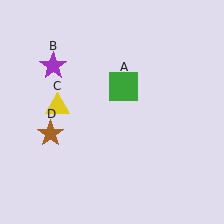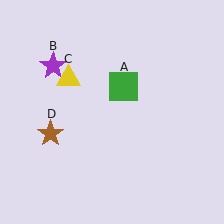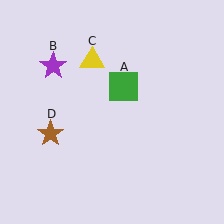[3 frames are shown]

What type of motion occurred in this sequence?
The yellow triangle (object C) rotated clockwise around the center of the scene.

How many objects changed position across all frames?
1 object changed position: yellow triangle (object C).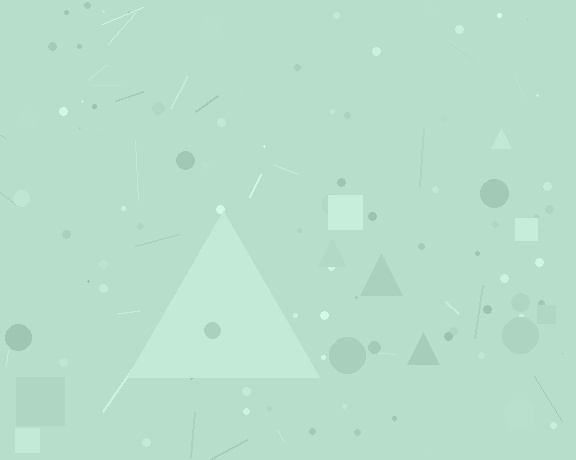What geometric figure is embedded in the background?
A triangle is embedded in the background.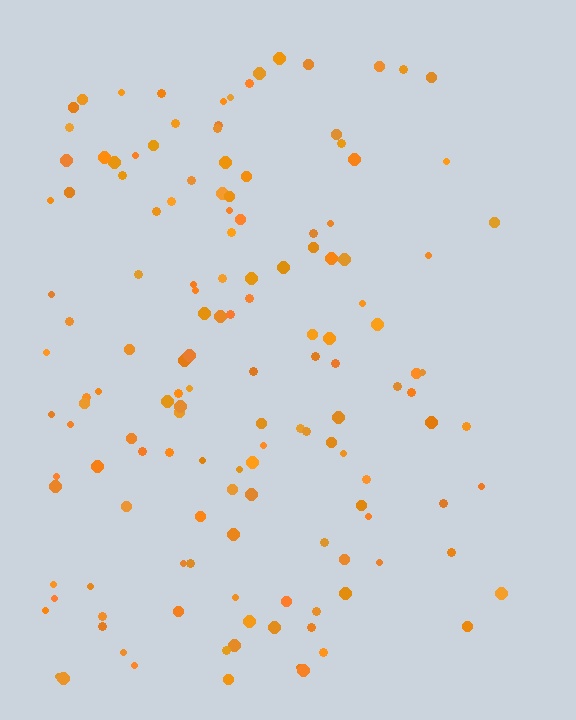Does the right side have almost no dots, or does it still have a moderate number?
Still a moderate number, just noticeably fewer than the left.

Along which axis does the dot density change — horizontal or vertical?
Horizontal.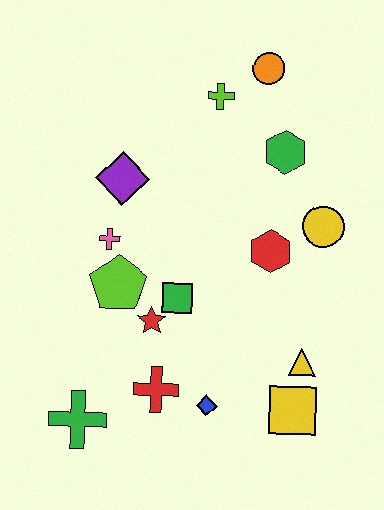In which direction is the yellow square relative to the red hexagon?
The yellow square is below the red hexagon.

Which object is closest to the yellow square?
The yellow triangle is closest to the yellow square.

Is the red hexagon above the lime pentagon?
Yes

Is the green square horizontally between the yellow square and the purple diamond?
Yes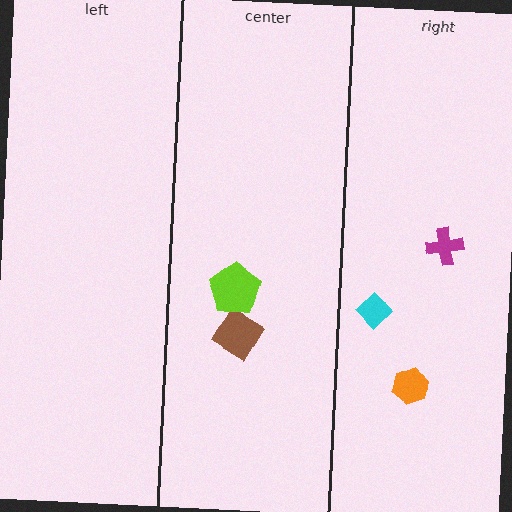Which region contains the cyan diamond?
The right region.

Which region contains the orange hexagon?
The right region.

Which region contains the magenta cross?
The right region.